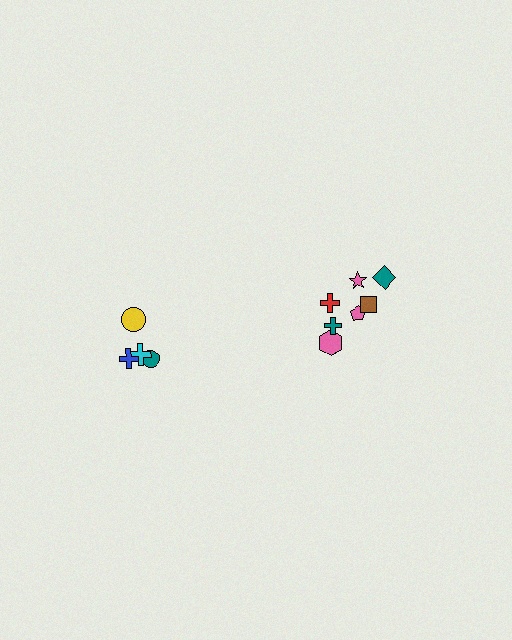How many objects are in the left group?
There are 4 objects.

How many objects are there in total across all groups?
There are 11 objects.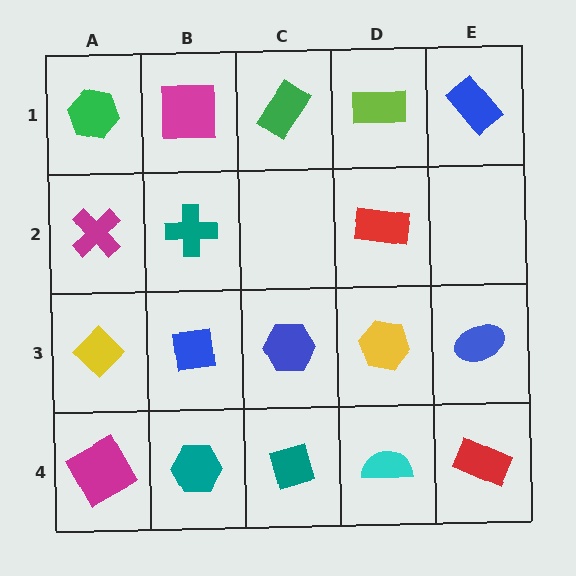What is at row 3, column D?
A yellow hexagon.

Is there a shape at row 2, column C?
No, that cell is empty.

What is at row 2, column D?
A red rectangle.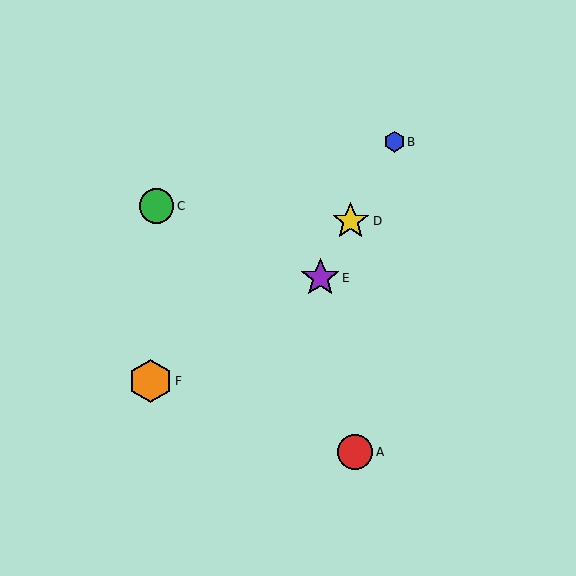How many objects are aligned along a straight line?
3 objects (B, D, E) are aligned along a straight line.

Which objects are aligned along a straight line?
Objects B, D, E are aligned along a straight line.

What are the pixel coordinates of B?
Object B is at (394, 142).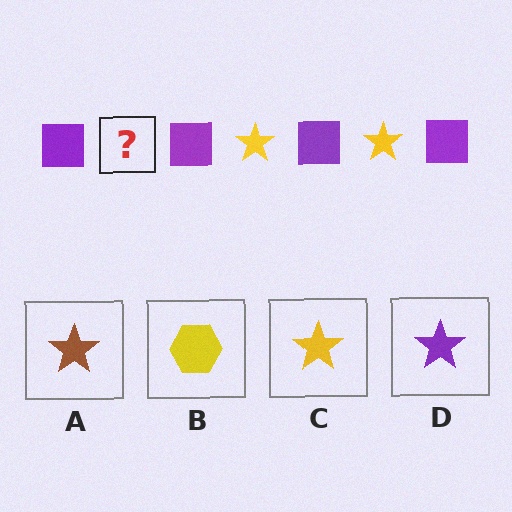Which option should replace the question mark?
Option C.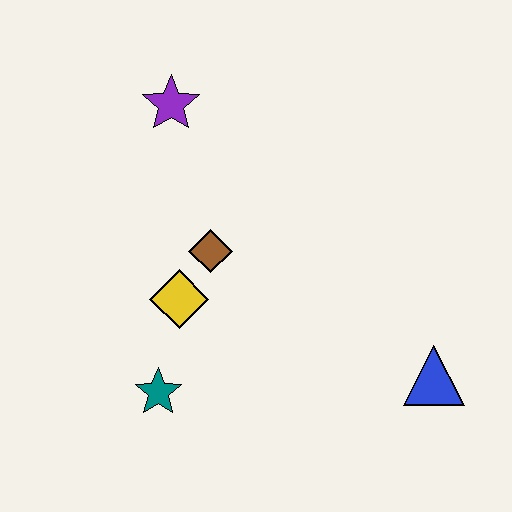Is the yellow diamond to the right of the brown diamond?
No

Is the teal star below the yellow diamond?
Yes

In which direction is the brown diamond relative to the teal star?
The brown diamond is above the teal star.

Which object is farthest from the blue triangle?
The purple star is farthest from the blue triangle.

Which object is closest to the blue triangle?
The brown diamond is closest to the blue triangle.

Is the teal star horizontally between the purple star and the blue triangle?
No